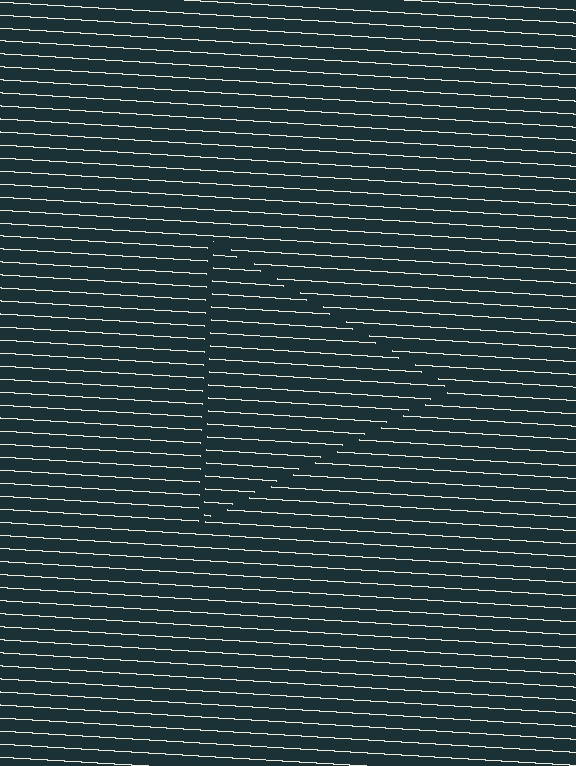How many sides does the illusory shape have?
3 sides — the line-ends trace a triangle.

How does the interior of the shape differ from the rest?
The interior of the shape contains the same grating, shifted by half a period — the contour is defined by the phase discontinuity where line-ends from the inner and outer gratings abut.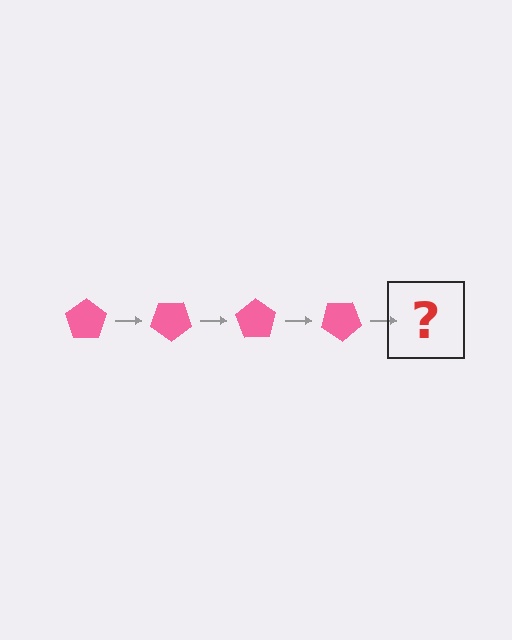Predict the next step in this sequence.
The next step is a pink pentagon rotated 140 degrees.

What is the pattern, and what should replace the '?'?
The pattern is that the pentagon rotates 35 degrees each step. The '?' should be a pink pentagon rotated 140 degrees.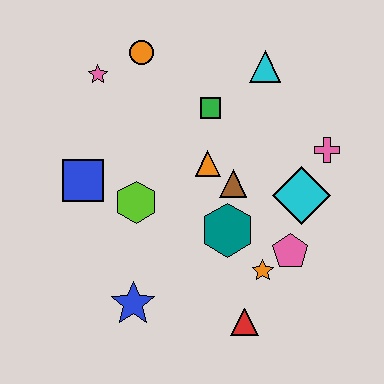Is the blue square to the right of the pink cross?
No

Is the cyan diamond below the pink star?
Yes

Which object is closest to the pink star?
The orange circle is closest to the pink star.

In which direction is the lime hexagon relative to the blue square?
The lime hexagon is to the right of the blue square.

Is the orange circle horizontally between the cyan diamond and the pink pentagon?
No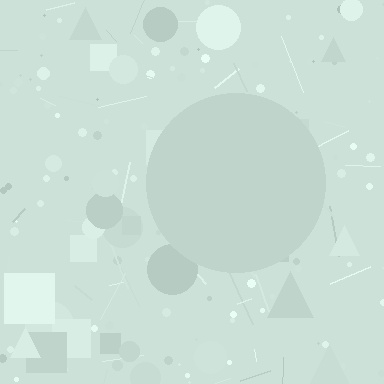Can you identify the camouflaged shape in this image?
The camouflaged shape is a circle.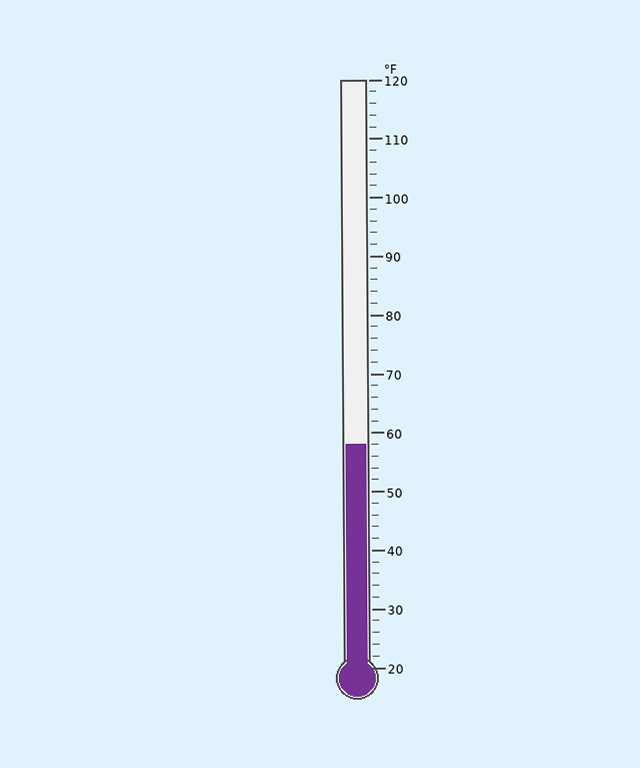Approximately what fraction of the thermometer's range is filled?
The thermometer is filled to approximately 40% of its range.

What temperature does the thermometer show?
The thermometer shows approximately 58°F.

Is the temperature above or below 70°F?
The temperature is below 70°F.